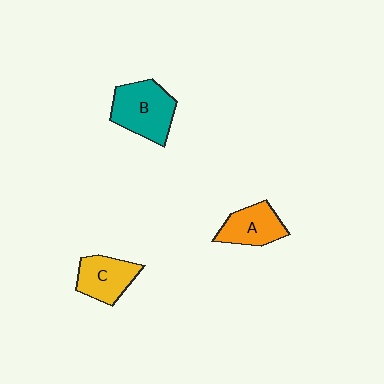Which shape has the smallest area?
Shape A (orange).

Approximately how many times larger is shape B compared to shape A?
Approximately 1.4 times.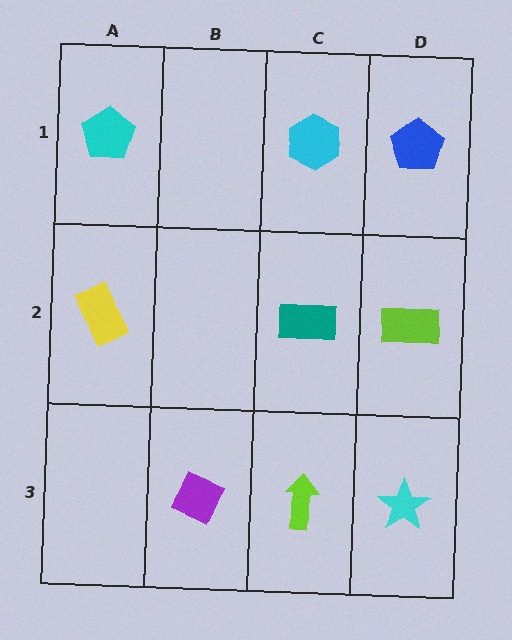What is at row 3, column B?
A purple diamond.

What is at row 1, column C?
A cyan hexagon.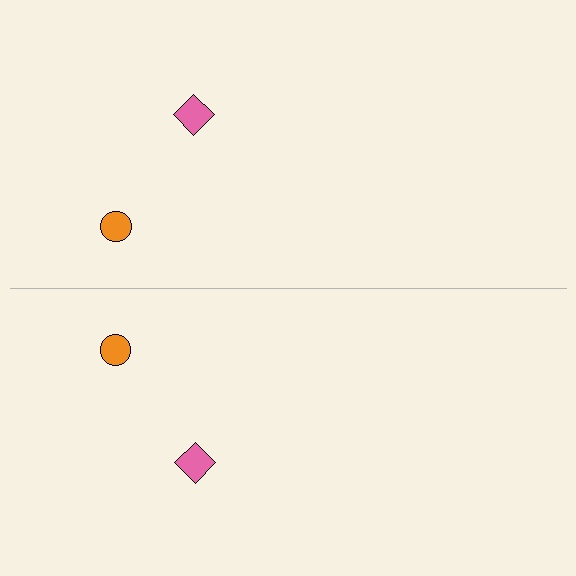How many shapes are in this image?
There are 4 shapes in this image.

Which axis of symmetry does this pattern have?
The pattern has a horizontal axis of symmetry running through the center of the image.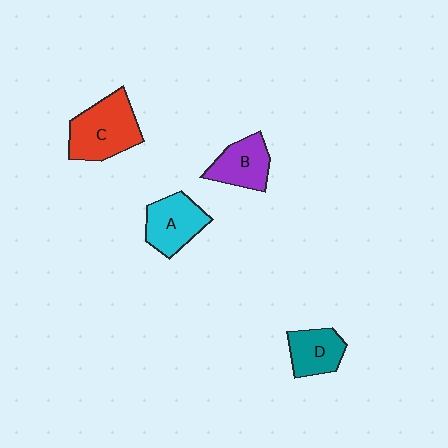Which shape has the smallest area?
Shape D (teal).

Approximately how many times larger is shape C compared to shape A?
Approximately 1.3 times.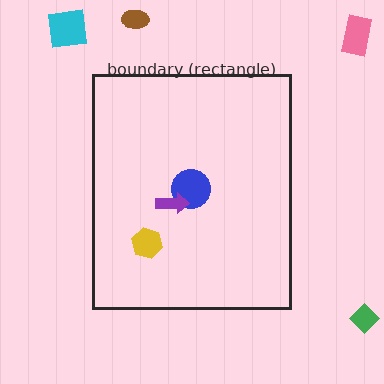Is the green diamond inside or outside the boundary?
Outside.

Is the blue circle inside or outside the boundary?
Inside.